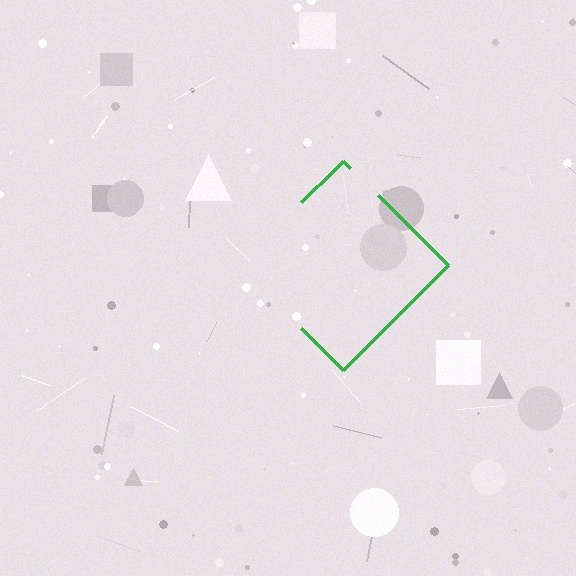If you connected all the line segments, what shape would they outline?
They would outline a diamond.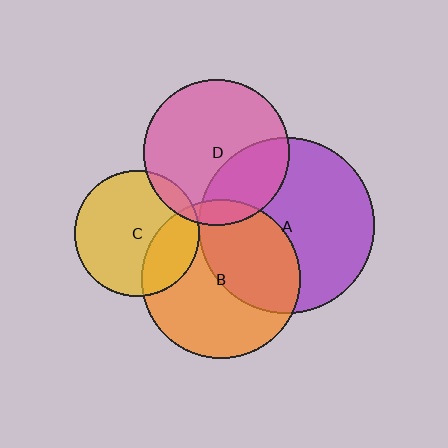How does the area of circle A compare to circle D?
Approximately 1.5 times.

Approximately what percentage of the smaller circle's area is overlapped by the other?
Approximately 25%.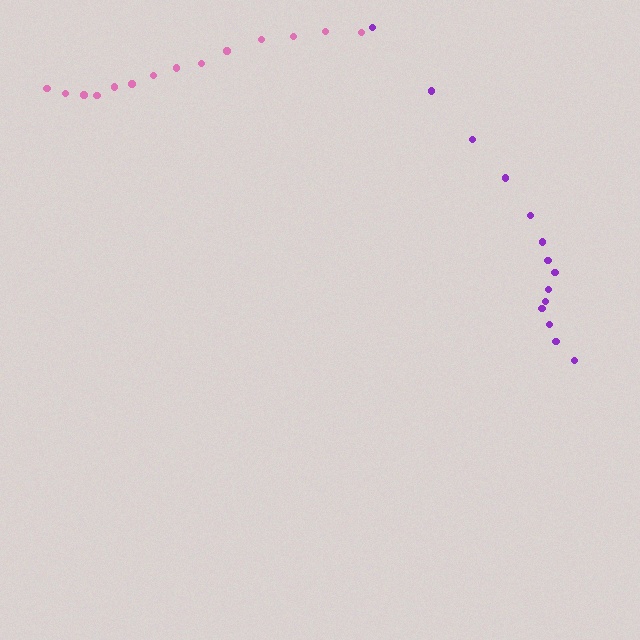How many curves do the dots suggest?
There are 2 distinct paths.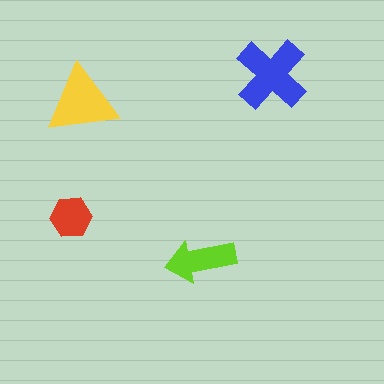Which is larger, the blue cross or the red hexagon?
The blue cross.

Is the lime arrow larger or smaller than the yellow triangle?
Smaller.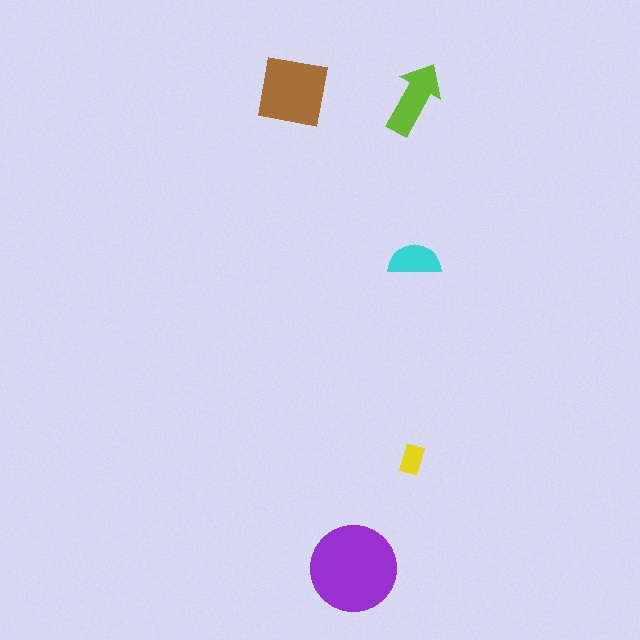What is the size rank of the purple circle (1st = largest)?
1st.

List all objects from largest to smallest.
The purple circle, the brown square, the lime arrow, the cyan semicircle, the yellow rectangle.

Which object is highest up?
The brown square is topmost.